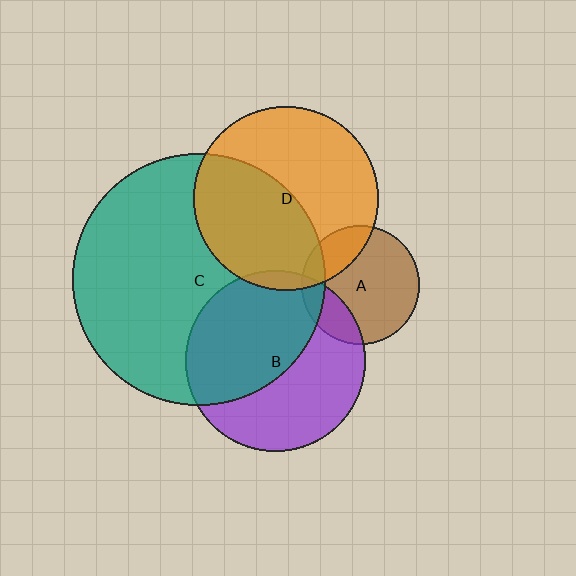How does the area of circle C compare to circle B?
Approximately 2.0 times.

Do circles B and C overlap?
Yes.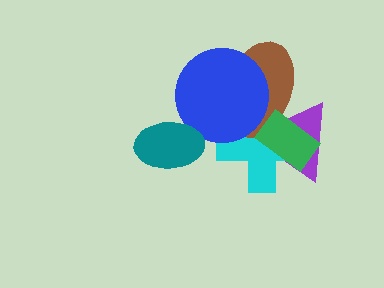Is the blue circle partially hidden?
Yes, it is partially covered by another shape.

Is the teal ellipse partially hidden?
No, no other shape covers it.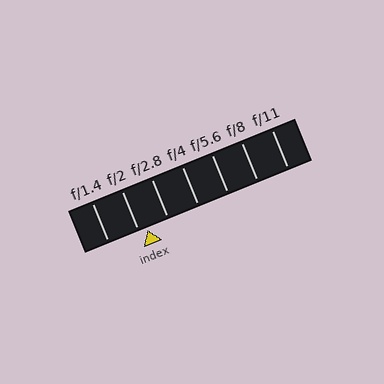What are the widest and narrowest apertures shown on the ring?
The widest aperture shown is f/1.4 and the narrowest is f/11.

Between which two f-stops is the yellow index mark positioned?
The index mark is between f/2 and f/2.8.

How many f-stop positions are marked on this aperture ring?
There are 7 f-stop positions marked.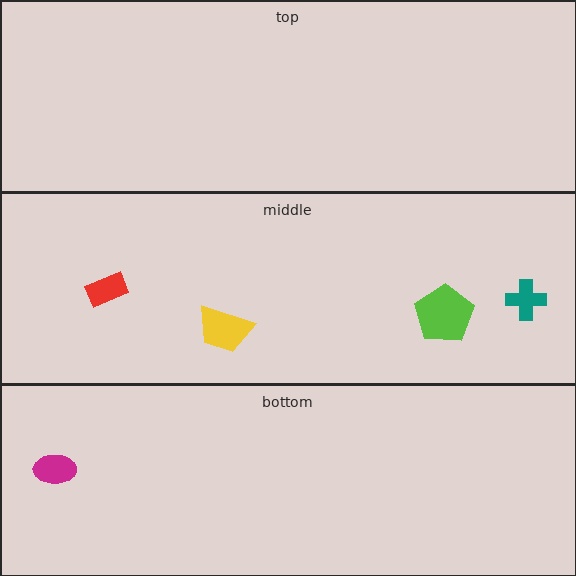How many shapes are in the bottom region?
1.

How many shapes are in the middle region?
4.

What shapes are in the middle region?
The lime pentagon, the teal cross, the yellow trapezoid, the red rectangle.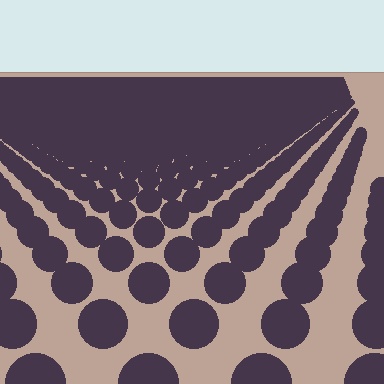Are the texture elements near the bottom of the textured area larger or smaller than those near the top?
Larger. Near the bottom, elements are closer to the viewer and appear at a bigger on-screen size.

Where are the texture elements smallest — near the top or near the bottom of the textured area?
Near the top.